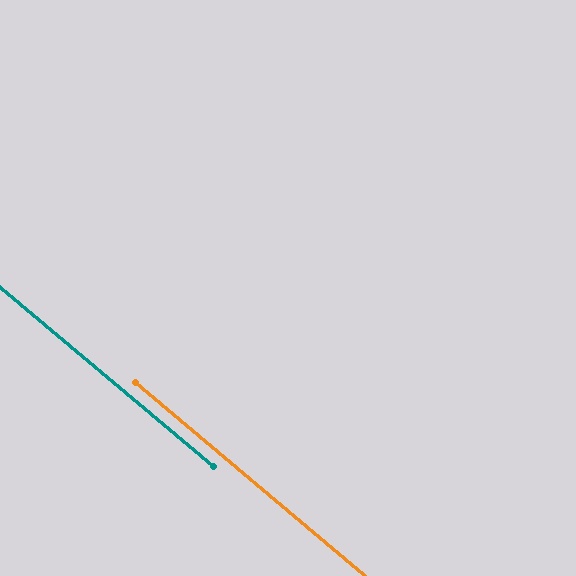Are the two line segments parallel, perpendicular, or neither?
Parallel — their directions differ by only 0.1°.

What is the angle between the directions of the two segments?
Approximately 0 degrees.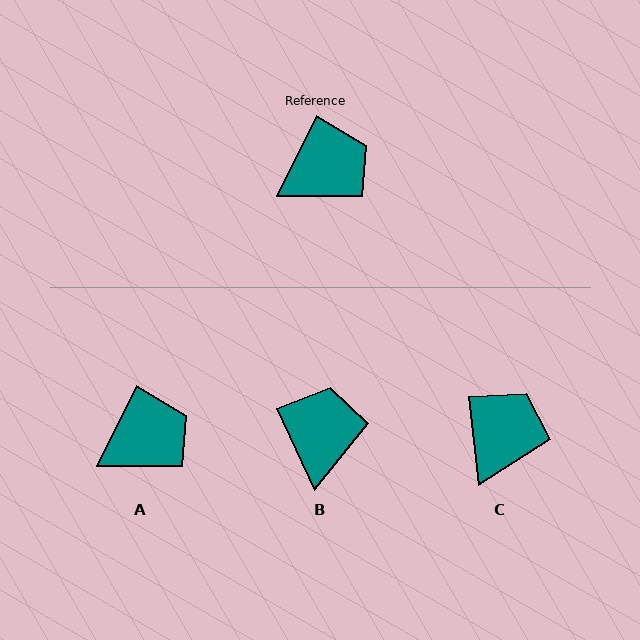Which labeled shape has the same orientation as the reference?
A.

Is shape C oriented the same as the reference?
No, it is off by about 33 degrees.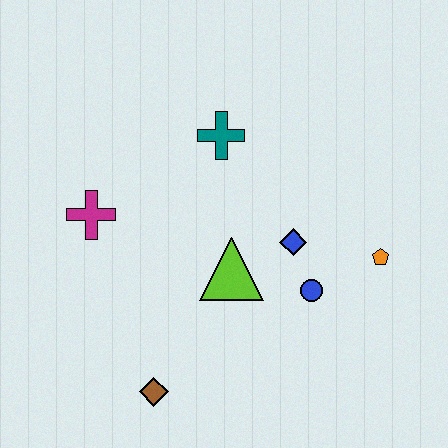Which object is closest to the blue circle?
The blue diamond is closest to the blue circle.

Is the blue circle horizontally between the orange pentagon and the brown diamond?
Yes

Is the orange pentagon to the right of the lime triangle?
Yes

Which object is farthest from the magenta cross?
The orange pentagon is farthest from the magenta cross.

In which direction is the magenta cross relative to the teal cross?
The magenta cross is to the left of the teal cross.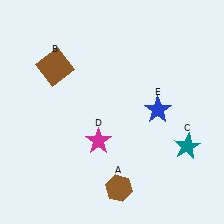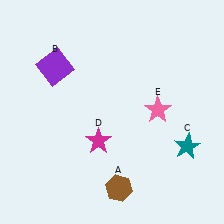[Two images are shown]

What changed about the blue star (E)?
In Image 1, E is blue. In Image 2, it changed to pink.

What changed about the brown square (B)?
In Image 1, B is brown. In Image 2, it changed to purple.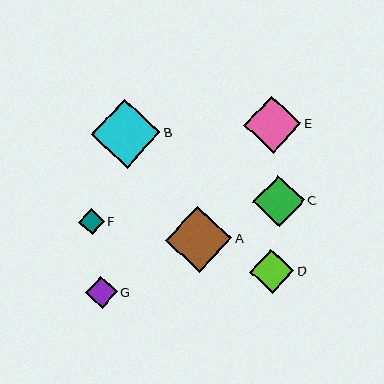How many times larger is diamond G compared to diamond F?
Diamond G is approximately 1.2 times the size of diamond F.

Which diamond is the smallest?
Diamond F is the smallest with a size of approximately 26 pixels.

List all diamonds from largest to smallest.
From largest to smallest: B, A, E, C, D, G, F.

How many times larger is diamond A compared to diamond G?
Diamond A is approximately 2.1 times the size of diamond G.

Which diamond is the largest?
Diamond B is the largest with a size of approximately 69 pixels.